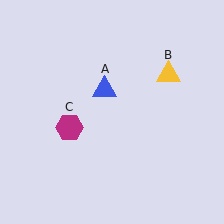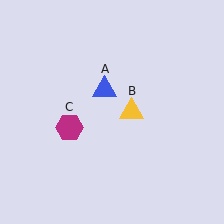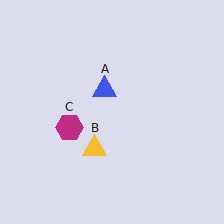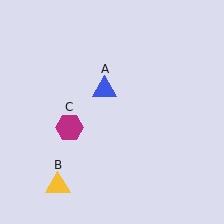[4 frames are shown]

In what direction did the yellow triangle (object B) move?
The yellow triangle (object B) moved down and to the left.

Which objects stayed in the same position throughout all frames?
Blue triangle (object A) and magenta hexagon (object C) remained stationary.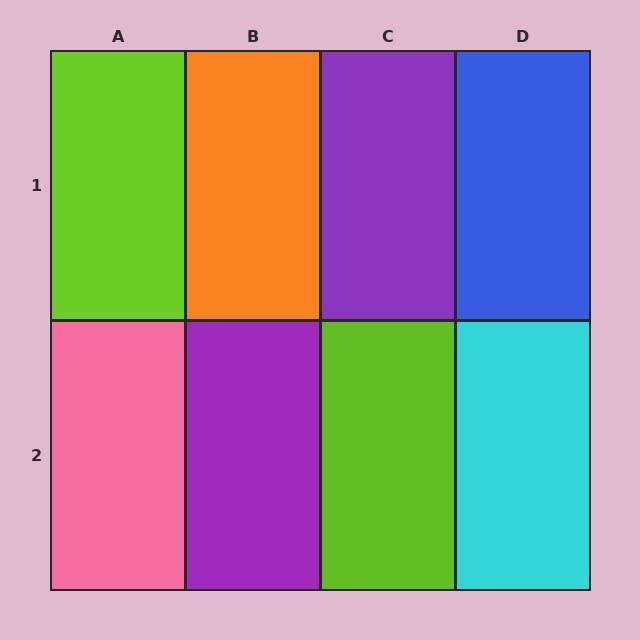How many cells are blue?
1 cell is blue.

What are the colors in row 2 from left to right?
Pink, purple, lime, cyan.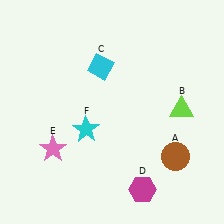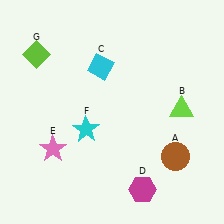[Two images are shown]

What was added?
A lime diamond (G) was added in Image 2.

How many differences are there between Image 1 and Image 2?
There is 1 difference between the two images.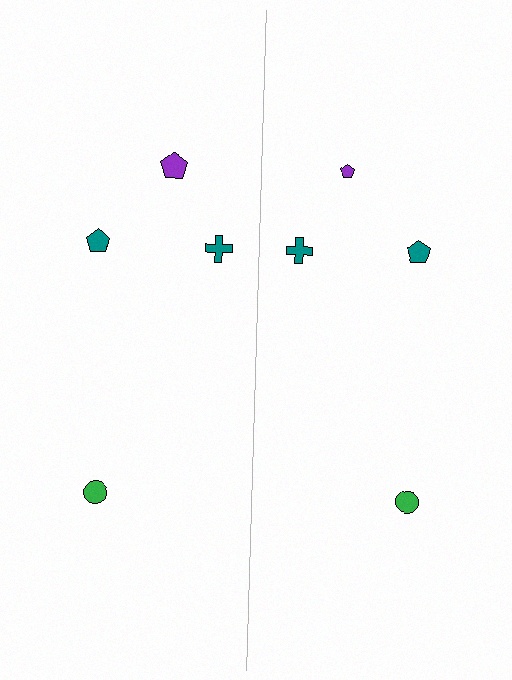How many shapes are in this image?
There are 8 shapes in this image.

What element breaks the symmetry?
The purple pentagon on the right side has a different size than its mirror counterpart.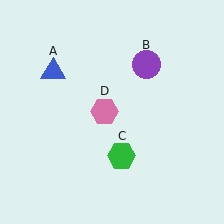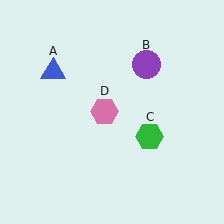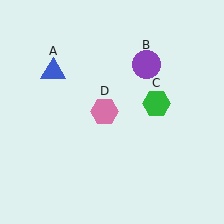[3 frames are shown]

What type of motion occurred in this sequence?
The green hexagon (object C) rotated counterclockwise around the center of the scene.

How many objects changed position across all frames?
1 object changed position: green hexagon (object C).